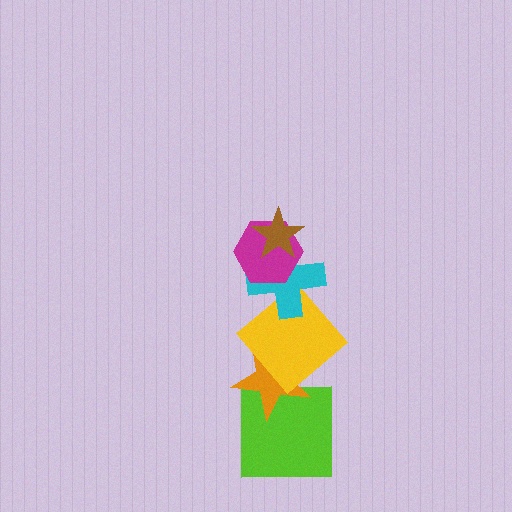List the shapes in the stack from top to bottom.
From top to bottom: the brown star, the magenta hexagon, the cyan cross, the yellow diamond, the orange star, the lime square.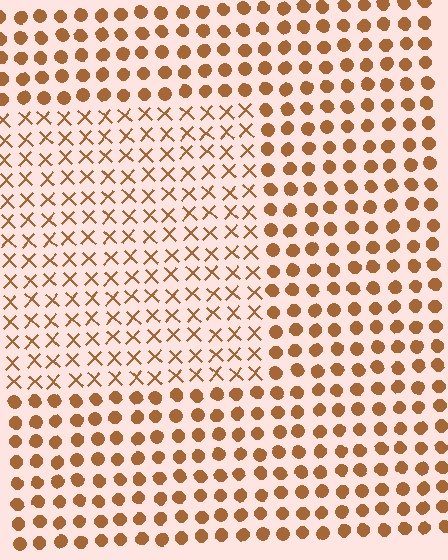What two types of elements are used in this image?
The image uses X marks inside the rectangle region and circles outside it.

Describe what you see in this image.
The image is filled with small brown elements arranged in a uniform grid. A rectangle-shaped region contains X marks, while the surrounding area contains circles. The boundary is defined purely by the change in element shape.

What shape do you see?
I see a rectangle.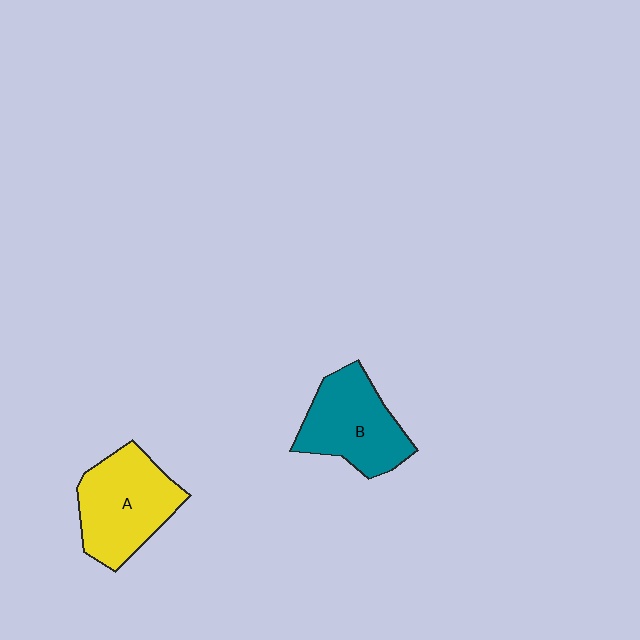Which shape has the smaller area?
Shape B (teal).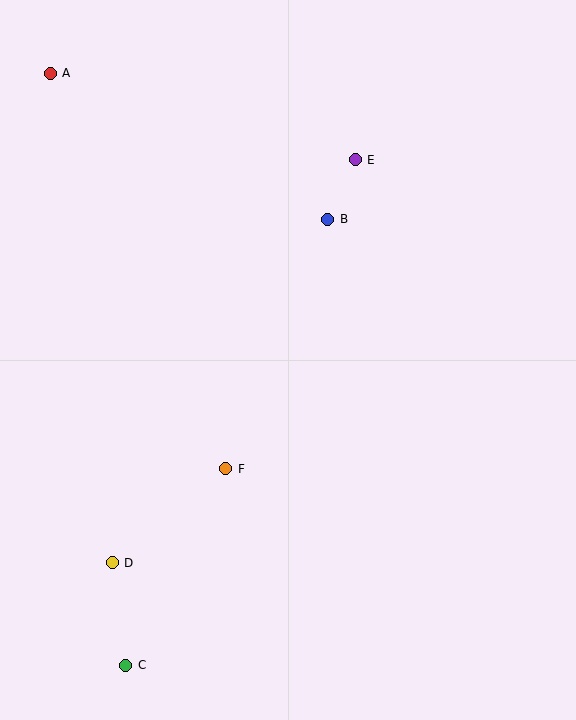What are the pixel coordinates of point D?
Point D is at (112, 563).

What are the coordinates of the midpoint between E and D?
The midpoint between E and D is at (234, 361).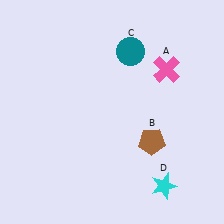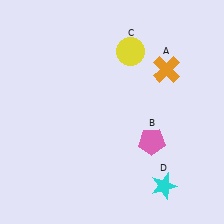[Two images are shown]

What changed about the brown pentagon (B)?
In Image 1, B is brown. In Image 2, it changed to pink.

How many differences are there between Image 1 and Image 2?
There are 3 differences between the two images.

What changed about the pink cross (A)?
In Image 1, A is pink. In Image 2, it changed to orange.